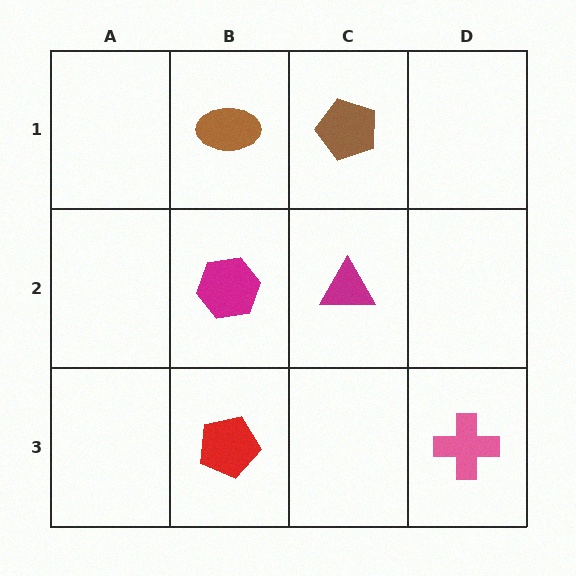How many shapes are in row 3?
2 shapes.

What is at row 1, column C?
A brown pentagon.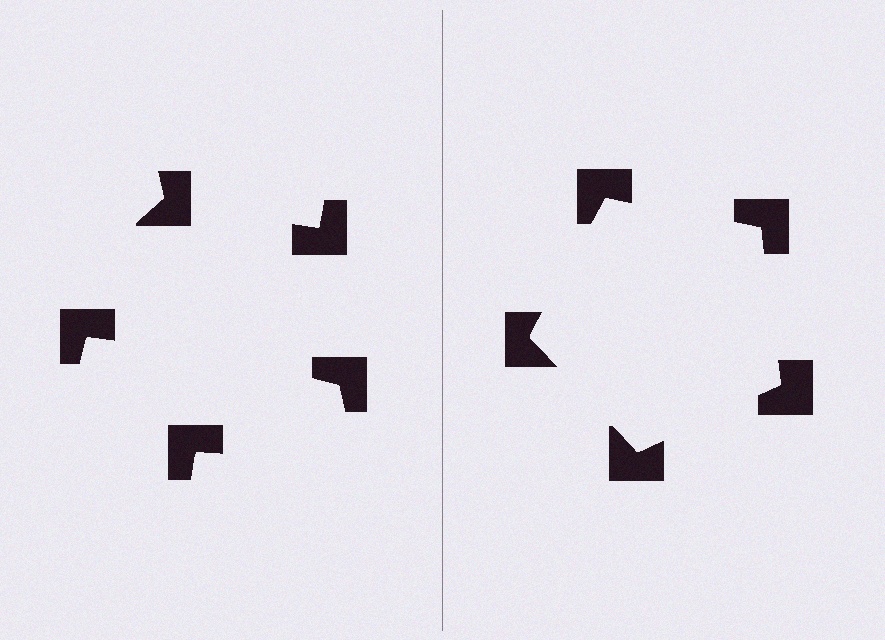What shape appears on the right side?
An illusory pentagon.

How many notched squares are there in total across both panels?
10 — 5 on each side.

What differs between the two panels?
The notched squares are positioned identically on both sides; only the wedge orientations differ. On the right they align to a pentagon; on the left they are misaligned.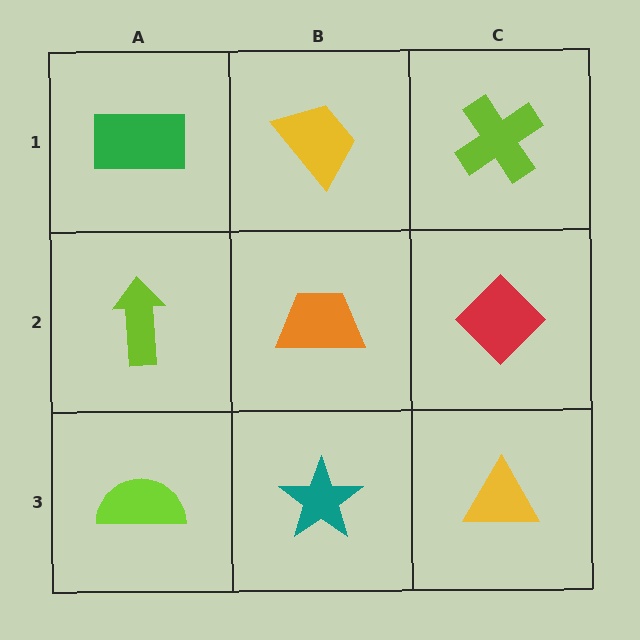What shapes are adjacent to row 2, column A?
A green rectangle (row 1, column A), a lime semicircle (row 3, column A), an orange trapezoid (row 2, column B).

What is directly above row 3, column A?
A lime arrow.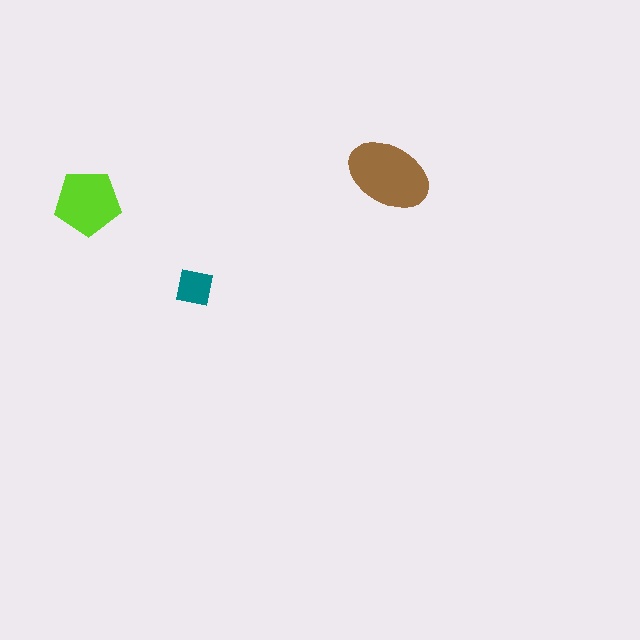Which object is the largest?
The brown ellipse.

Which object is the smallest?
The teal square.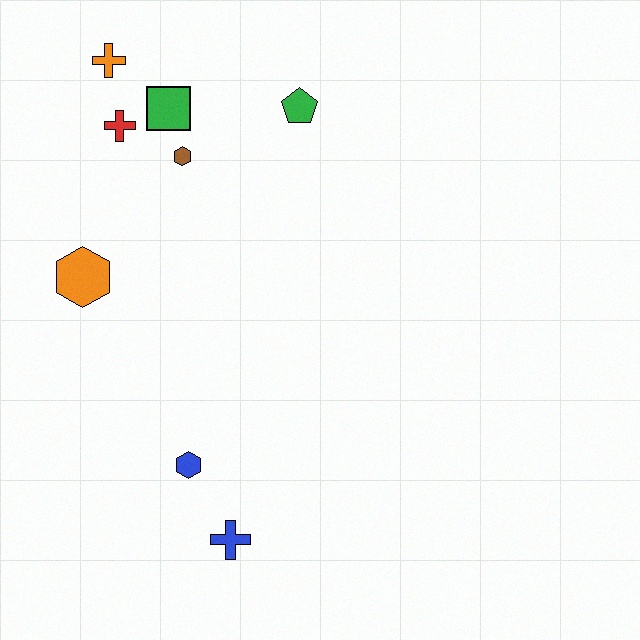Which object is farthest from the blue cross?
The orange cross is farthest from the blue cross.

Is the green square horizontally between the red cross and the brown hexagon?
Yes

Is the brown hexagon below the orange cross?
Yes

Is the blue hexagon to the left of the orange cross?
No